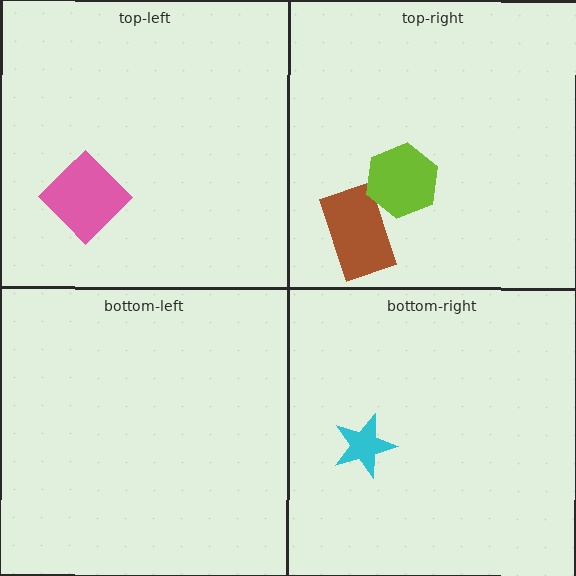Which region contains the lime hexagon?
The top-right region.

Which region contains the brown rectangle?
The top-right region.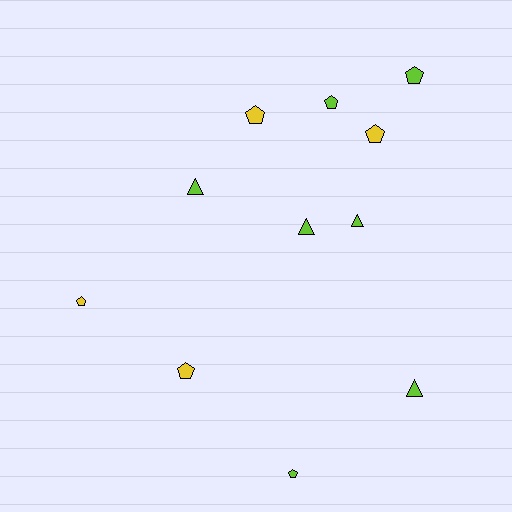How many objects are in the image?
There are 11 objects.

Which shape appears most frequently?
Pentagon, with 7 objects.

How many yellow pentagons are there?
There are 4 yellow pentagons.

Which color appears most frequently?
Lime, with 7 objects.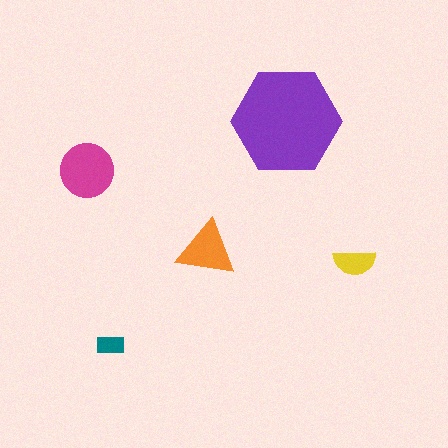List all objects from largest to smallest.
The purple hexagon, the magenta circle, the orange triangle, the yellow semicircle, the teal rectangle.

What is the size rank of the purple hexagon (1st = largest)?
1st.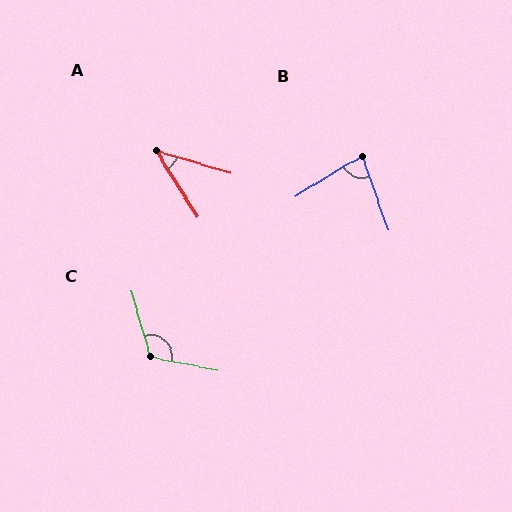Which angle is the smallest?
A, at approximately 41 degrees.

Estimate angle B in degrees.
Approximately 78 degrees.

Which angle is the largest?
C, at approximately 117 degrees.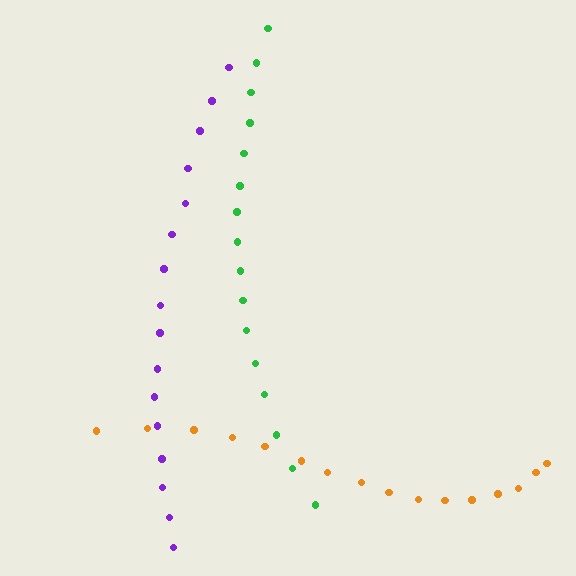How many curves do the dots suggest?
There are 3 distinct paths.